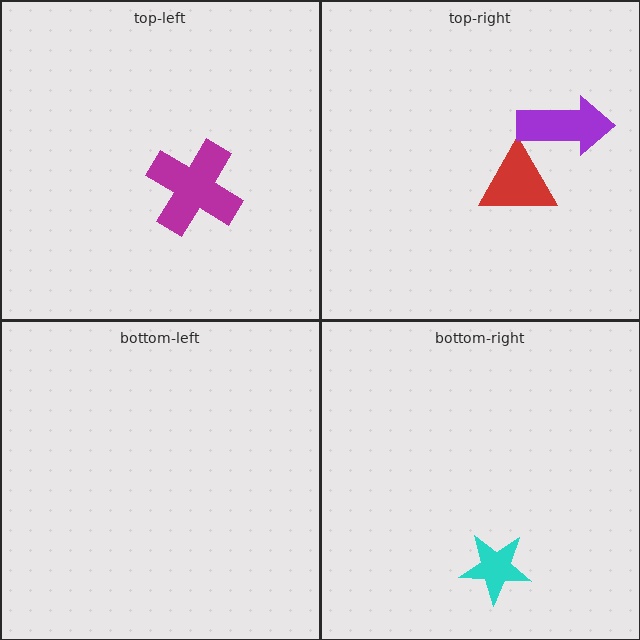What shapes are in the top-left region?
The magenta cross.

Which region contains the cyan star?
The bottom-right region.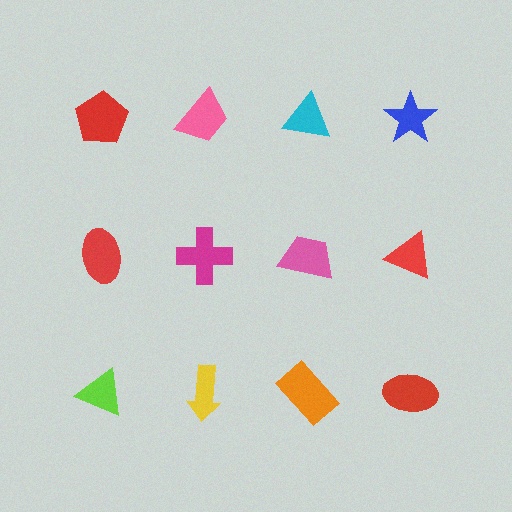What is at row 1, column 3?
A cyan triangle.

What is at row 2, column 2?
A magenta cross.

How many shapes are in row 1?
4 shapes.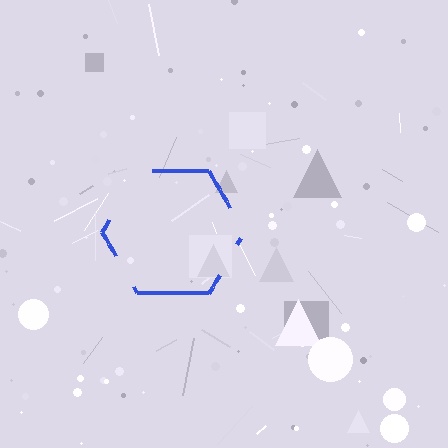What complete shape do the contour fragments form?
The contour fragments form a hexagon.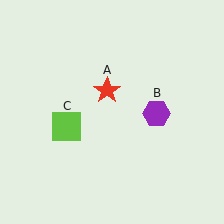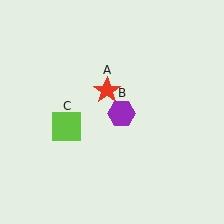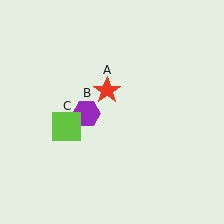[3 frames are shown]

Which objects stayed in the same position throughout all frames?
Red star (object A) and lime square (object C) remained stationary.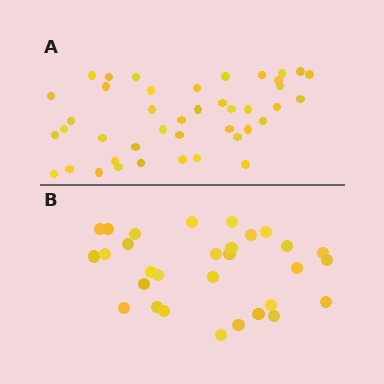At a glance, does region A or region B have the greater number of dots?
Region A (the top region) has more dots.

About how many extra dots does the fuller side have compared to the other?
Region A has roughly 12 or so more dots than region B.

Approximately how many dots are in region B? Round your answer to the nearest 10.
About 30 dots.